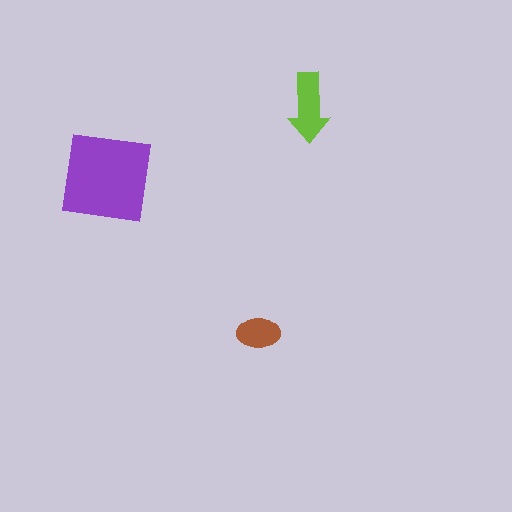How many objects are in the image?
There are 3 objects in the image.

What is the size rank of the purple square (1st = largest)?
1st.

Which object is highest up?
The lime arrow is topmost.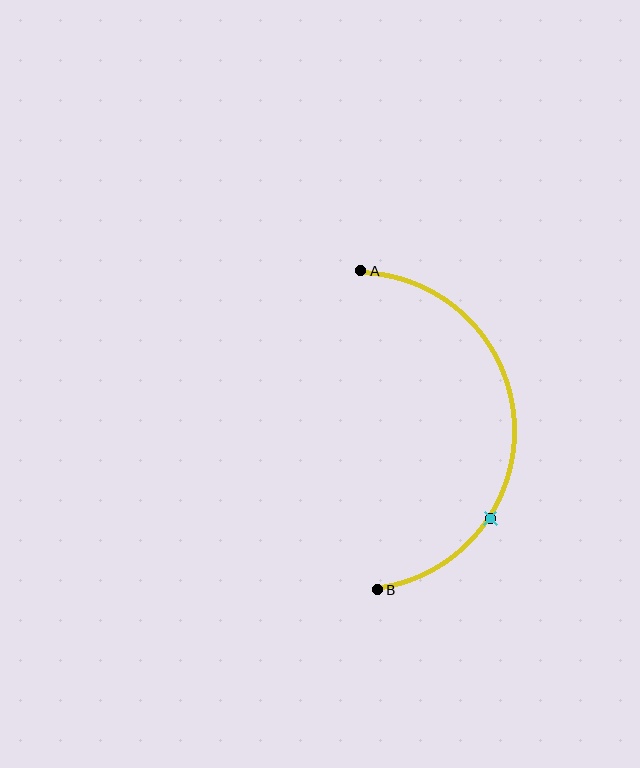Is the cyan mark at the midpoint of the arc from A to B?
No. The cyan mark lies on the arc but is closer to endpoint B. The arc midpoint would be at the point on the curve equidistant along the arc from both A and B.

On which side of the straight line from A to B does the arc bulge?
The arc bulges to the right of the straight line connecting A and B.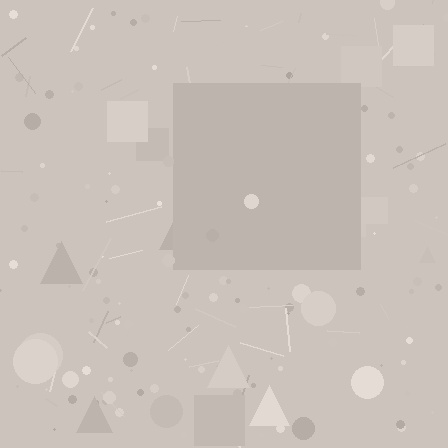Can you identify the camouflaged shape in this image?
The camouflaged shape is a square.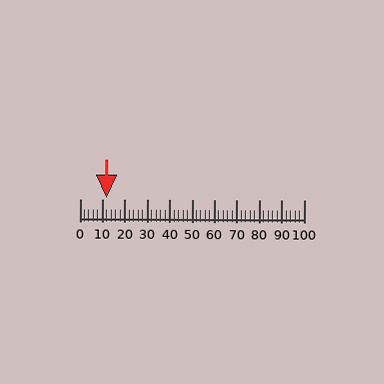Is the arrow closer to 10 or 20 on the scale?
The arrow is closer to 10.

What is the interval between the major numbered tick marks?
The major tick marks are spaced 10 units apart.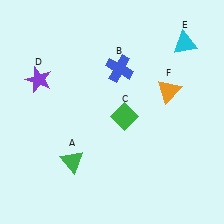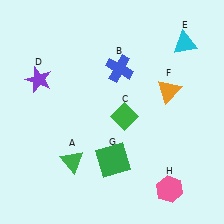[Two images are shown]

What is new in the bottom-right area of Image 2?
A green square (G) was added in the bottom-right area of Image 2.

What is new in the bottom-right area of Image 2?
A pink hexagon (H) was added in the bottom-right area of Image 2.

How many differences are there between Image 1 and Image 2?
There are 2 differences between the two images.